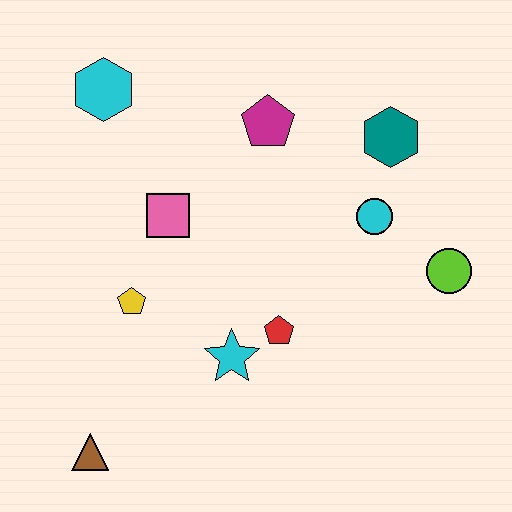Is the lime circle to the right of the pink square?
Yes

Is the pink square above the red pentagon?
Yes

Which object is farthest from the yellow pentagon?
The lime circle is farthest from the yellow pentagon.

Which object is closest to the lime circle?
The cyan circle is closest to the lime circle.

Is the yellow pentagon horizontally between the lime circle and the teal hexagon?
No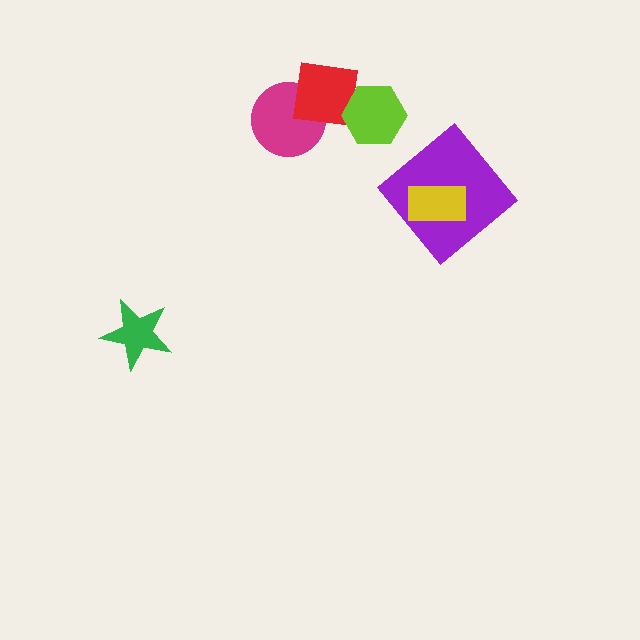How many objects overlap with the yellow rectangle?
1 object overlaps with the yellow rectangle.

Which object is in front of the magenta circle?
The red square is in front of the magenta circle.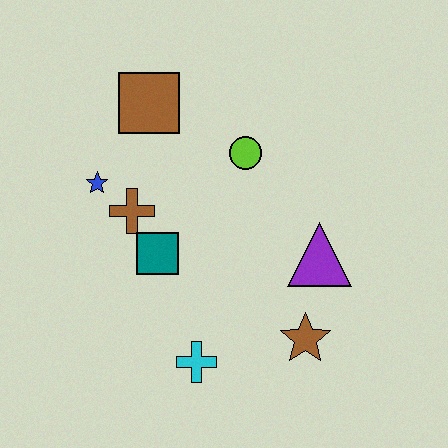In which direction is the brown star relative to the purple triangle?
The brown star is below the purple triangle.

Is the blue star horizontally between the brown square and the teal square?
No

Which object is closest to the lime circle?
The brown square is closest to the lime circle.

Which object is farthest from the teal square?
The brown star is farthest from the teal square.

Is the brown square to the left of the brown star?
Yes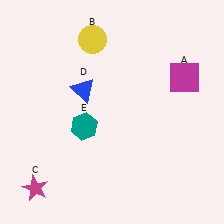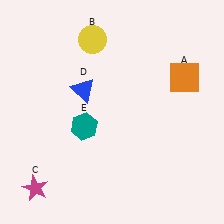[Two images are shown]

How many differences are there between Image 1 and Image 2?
There is 1 difference between the two images.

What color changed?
The square (A) changed from magenta in Image 1 to orange in Image 2.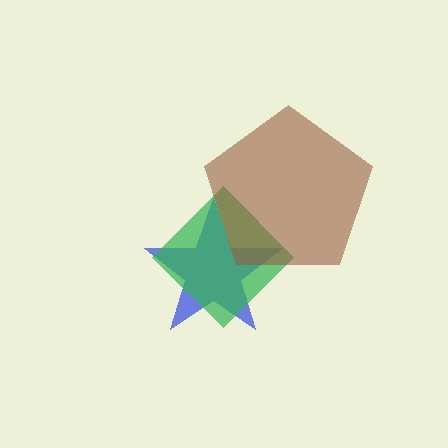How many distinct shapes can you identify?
There are 3 distinct shapes: a blue star, a green diamond, a brown pentagon.